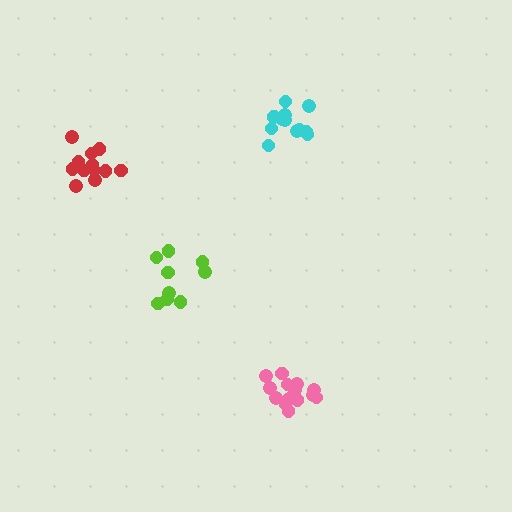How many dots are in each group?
Group 1: 9 dots, Group 2: 12 dots, Group 3: 13 dots, Group 4: 15 dots (49 total).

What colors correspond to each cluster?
The clusters are colored: lime, red, cyan, pink.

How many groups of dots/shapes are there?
There are 4 groups.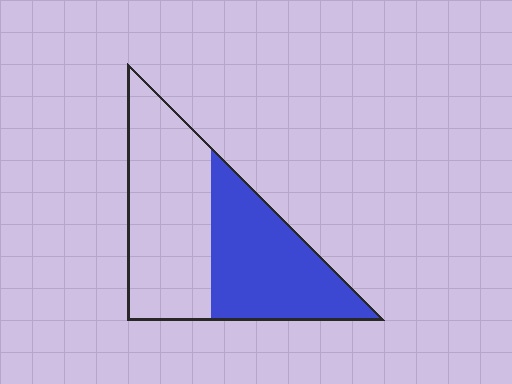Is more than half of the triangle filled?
No.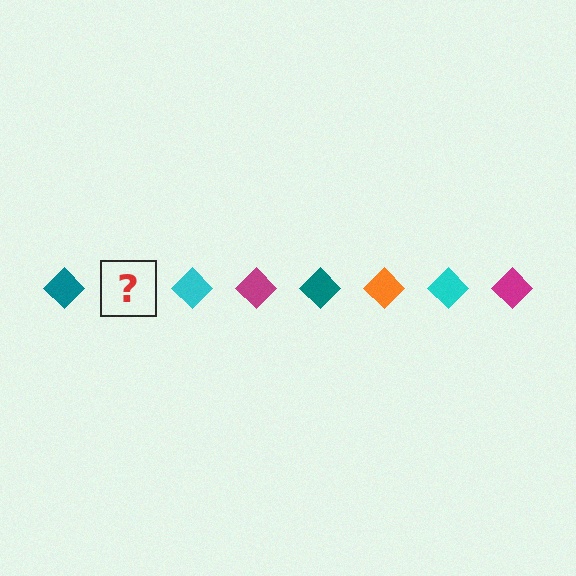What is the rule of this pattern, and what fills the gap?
The rule is that the pattern cycles through teal, orange, cyan, magenta diamonds. The gap should be filled with an orange diamond.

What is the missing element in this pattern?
The missing element is an orange diamond.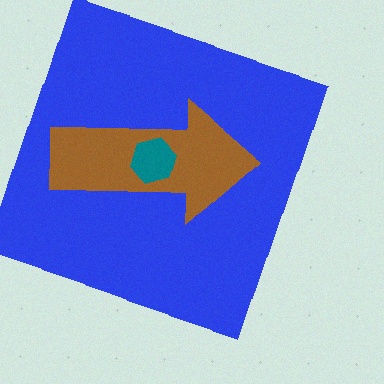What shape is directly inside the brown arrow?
The teal hexagon.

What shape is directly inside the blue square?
The brown arrow.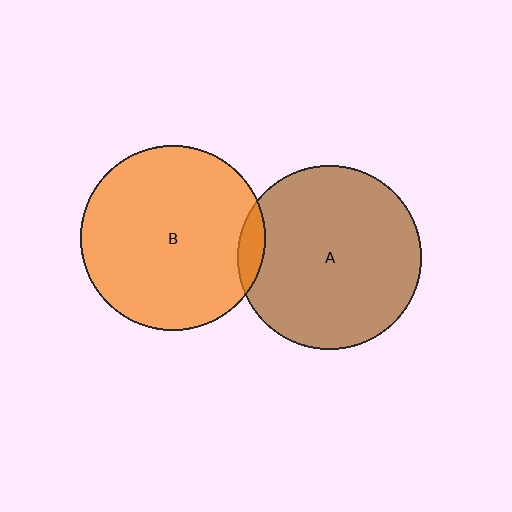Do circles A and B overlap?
Yes.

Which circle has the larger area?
Circle B (orange).